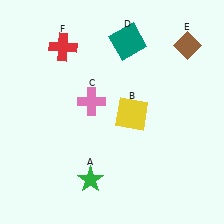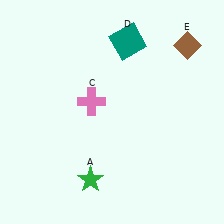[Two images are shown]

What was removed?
The yellow square (B), the red cross (F) were removed in Image 2.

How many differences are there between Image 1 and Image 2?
There are 2 differences between the two images.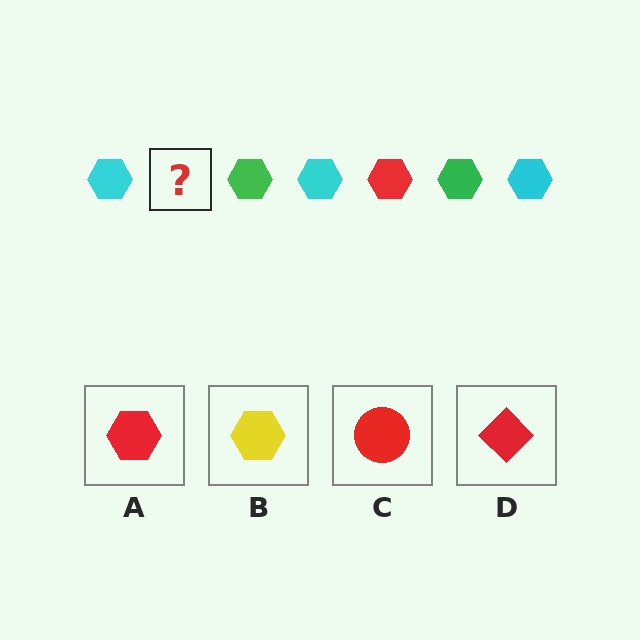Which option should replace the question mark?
Option A.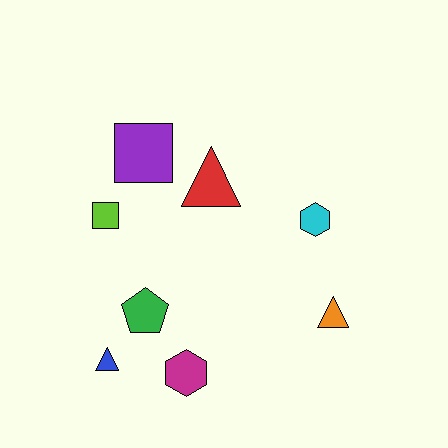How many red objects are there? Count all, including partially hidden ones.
There is 1 red object.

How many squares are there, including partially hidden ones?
There are 2 squares.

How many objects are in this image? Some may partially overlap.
There are 8 objects.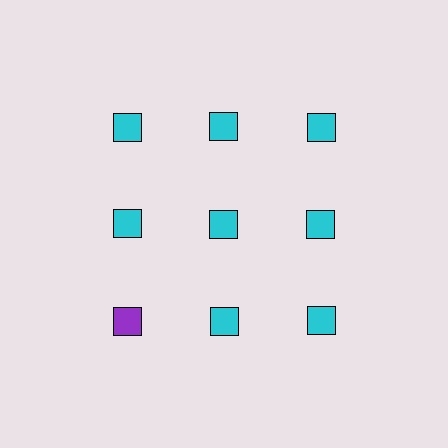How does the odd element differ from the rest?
It has a different color: purple instead of cyan.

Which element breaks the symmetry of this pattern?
The purple square in the third row, leftmost column breaks the symmetry. All other shapes are cyan squares.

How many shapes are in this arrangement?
There are 9 shapes arranged in a grid pattern.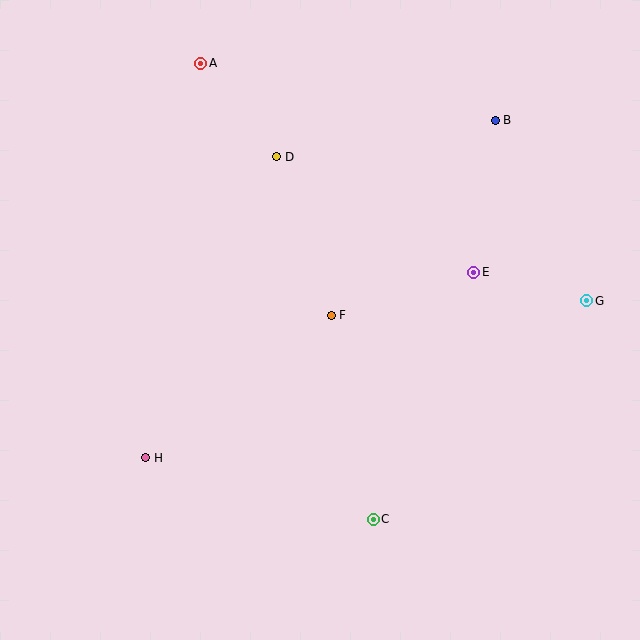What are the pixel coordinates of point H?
Point H is at (146, 458).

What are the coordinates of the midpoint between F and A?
The midpoint between F and A is at (266, 189).